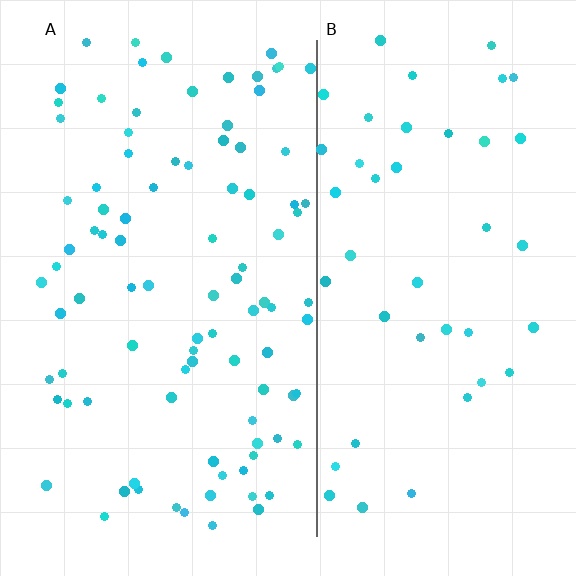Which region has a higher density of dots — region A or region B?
A (the left).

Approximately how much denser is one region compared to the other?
Approximately 2.1× — region A over region B.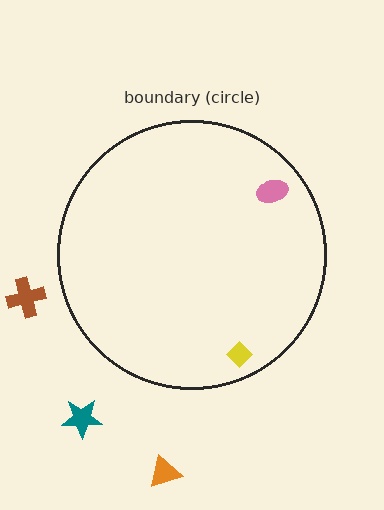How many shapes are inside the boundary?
2 inside, 3 outside.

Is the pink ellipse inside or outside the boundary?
Inside.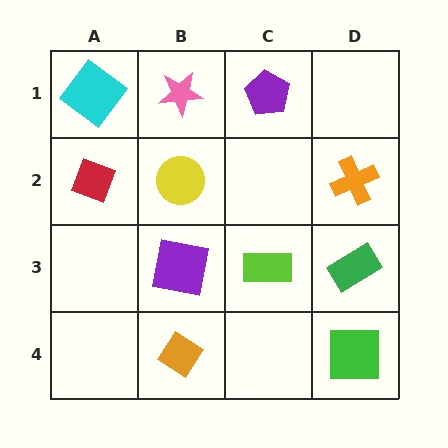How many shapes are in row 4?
2 shapes.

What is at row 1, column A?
A cyan diamond.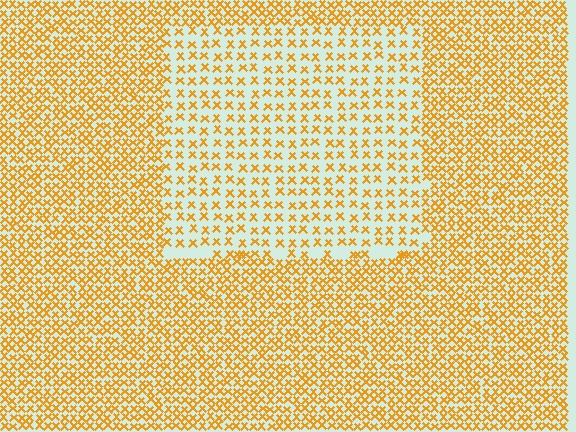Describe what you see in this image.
The image contains small orange elements arranged at two different densities. A rectangle-shaped region is visible where the elements are less densely packed than the surrounding area.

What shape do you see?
I see a rectangle.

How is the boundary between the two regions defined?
The boundary is defined by a change in element density (approximately 2.1x ratio). All elements are the same color, size, and shape.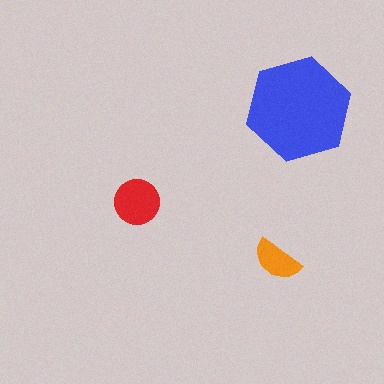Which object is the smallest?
The orange semicircle.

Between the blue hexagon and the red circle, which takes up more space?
The blue hexagon.